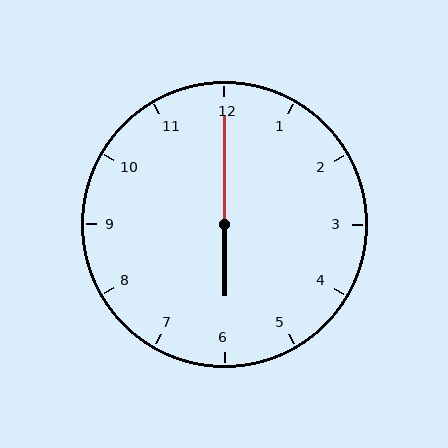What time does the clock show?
6:00.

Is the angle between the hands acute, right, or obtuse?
It is obtuse.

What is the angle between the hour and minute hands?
Approximately 180 degrees.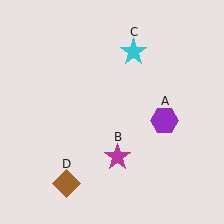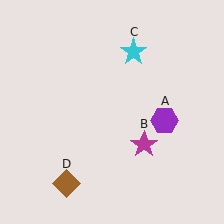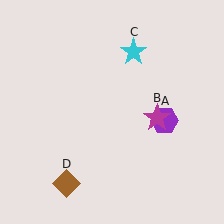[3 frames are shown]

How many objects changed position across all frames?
1 object changed position: magenta star (object B).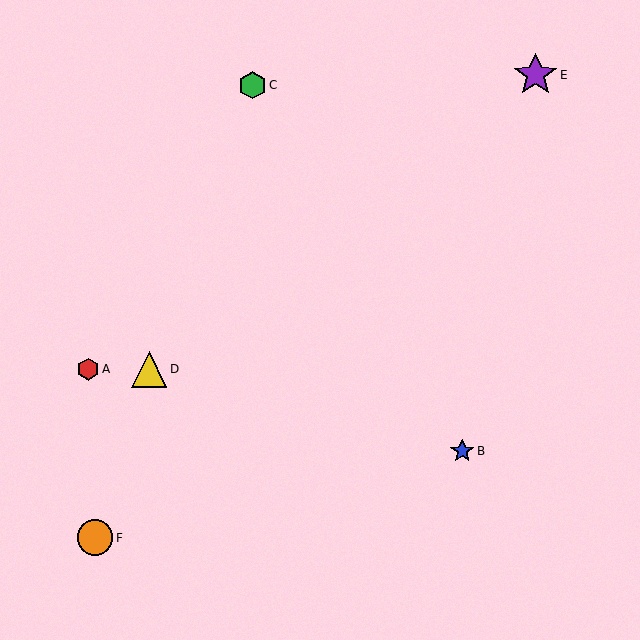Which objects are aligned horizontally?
Objects A, D are aligned horizontally.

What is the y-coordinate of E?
Object E is at y≈75.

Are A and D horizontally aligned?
Yes, both are at y≈369.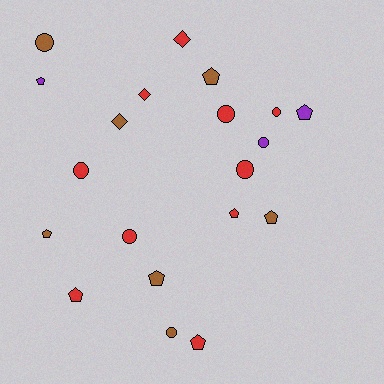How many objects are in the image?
There are 20 objects.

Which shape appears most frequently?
Pentagon, with 9 objects.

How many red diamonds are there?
There are 2 red diamonds.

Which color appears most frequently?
Red, with 10 objects.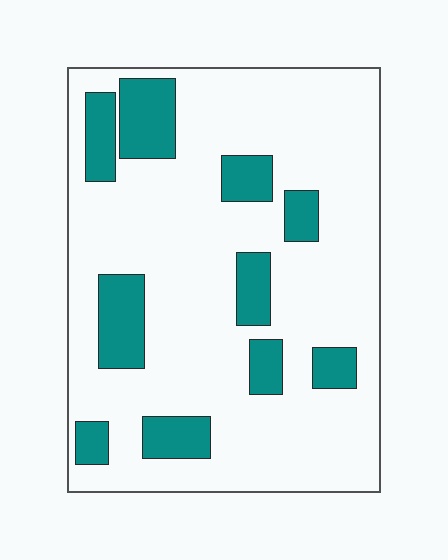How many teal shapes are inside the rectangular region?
10.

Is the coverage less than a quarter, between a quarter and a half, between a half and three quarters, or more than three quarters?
Less than a quarter.